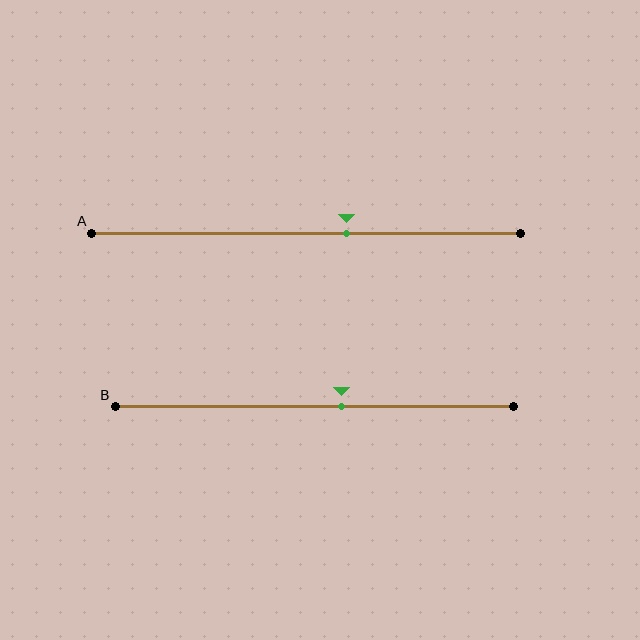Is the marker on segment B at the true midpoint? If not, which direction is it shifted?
No, the marker on segment B is shifted to the right by about 7% of the segment length.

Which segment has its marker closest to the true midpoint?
Segment B has its marker closest to the true midpoint.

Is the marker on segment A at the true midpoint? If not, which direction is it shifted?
No, the marker on segment A is shifted to the right by about 9% of the segment length.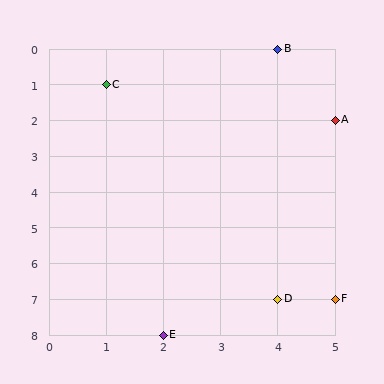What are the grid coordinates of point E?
Point E is at grid coordinates (2, 8).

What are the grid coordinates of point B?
Point B is at grid coordinates (4, 0).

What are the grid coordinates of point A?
Point A is at grid coordinates (5, 2).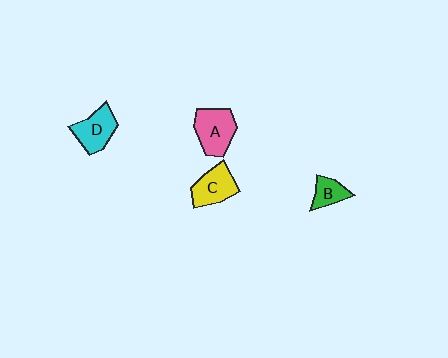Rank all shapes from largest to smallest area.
From largest to smallest: A (pink), C (yellow), D (cyan), B (green).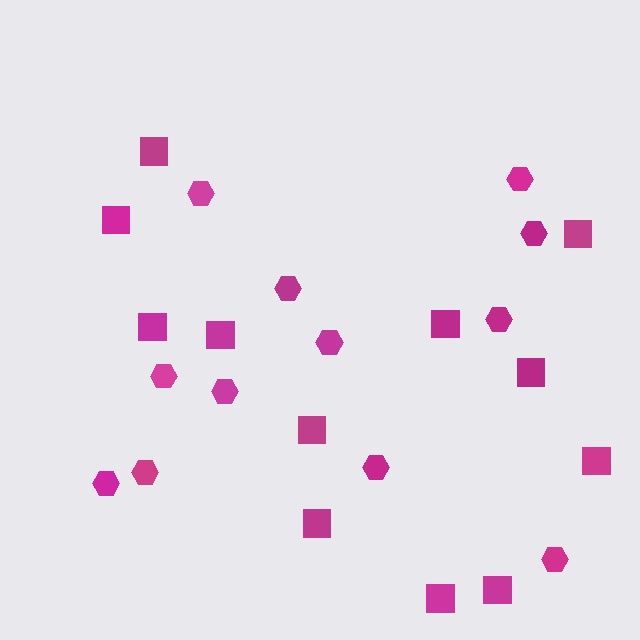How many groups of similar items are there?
There are 2 groups: one group of hexagons (12) and one group of squares (12).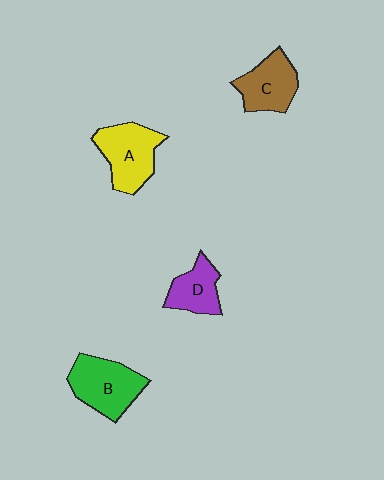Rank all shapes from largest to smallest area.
From largest to smallest: B (green), A (yellow), C (brown), D (purple).